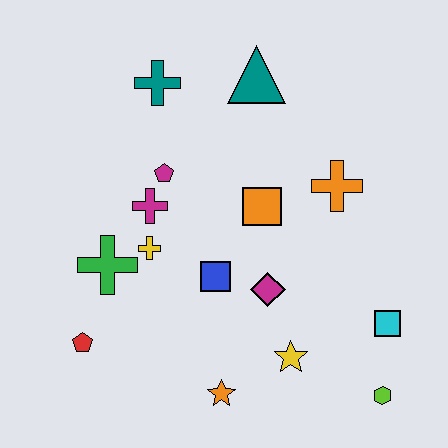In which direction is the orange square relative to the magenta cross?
The orange square is to the right of the magenta cross.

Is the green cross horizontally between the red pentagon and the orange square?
Yes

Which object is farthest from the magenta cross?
The lime hexagon is farthest from the magenta cross.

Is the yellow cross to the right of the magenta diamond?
No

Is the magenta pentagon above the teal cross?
No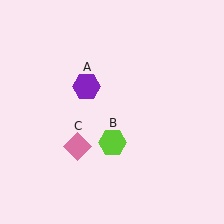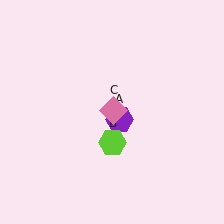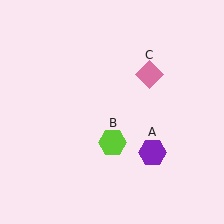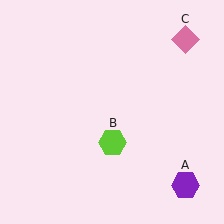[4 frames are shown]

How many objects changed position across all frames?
2 objects changed position: purple hexagon (object A), pink diamond (object C).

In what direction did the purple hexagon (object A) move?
The purple hexagon (object A) moved down and to the right.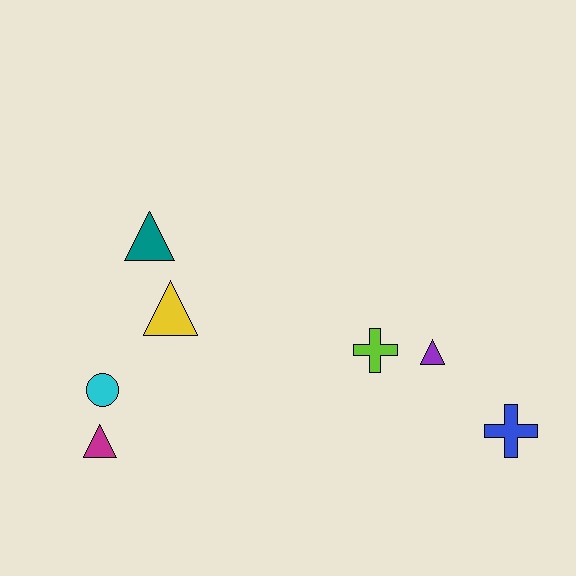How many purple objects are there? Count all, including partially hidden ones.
There is 1 purple object.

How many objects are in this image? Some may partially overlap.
There are 7 objects.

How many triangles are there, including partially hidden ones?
There are 4 triangles.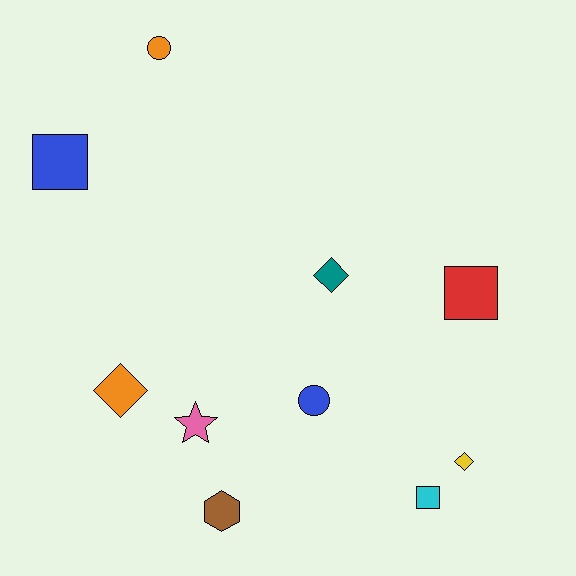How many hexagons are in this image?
There is 1 hexagon.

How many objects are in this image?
There are 10 objects.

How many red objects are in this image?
There is 1 red object.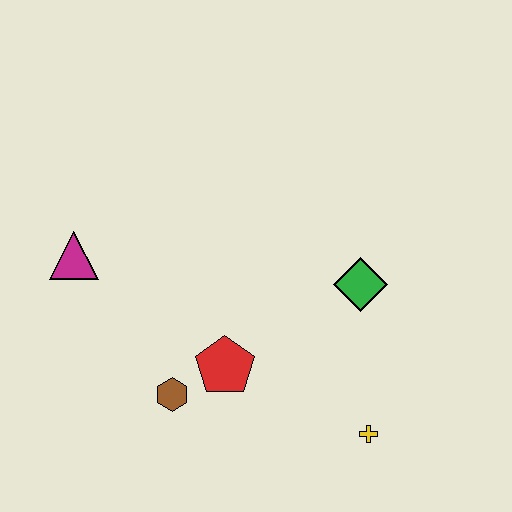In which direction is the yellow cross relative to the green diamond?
The yellow cross is below the green diamond.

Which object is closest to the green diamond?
The yellow cross is closest to the green diamond.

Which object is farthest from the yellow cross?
The magenta triangle is farthest from the yellow cross.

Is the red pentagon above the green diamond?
No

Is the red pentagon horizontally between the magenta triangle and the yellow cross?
Yes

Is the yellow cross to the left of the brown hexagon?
No